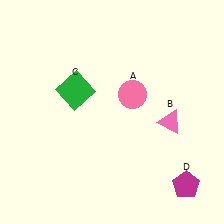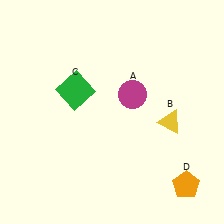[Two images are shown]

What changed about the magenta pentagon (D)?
In Image 1, D is magenta. In Image 2, it changed to orange.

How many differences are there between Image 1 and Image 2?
There are 3 differences between the two images.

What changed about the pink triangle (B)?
In Image 1, B is pink. In Image 2, it changed to yellow.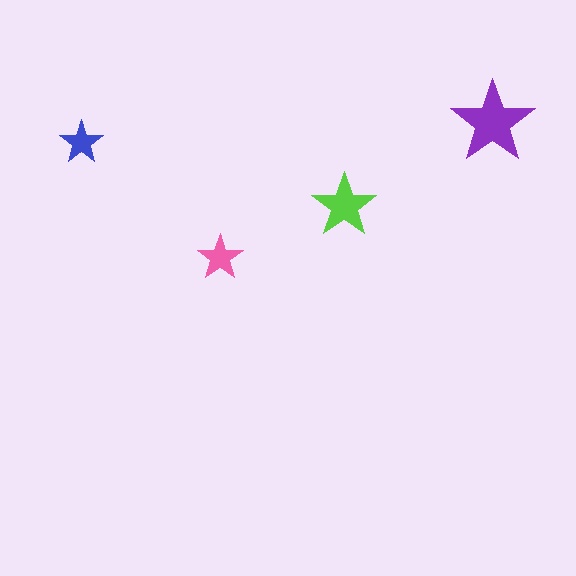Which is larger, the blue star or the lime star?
The lime one.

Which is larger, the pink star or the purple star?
The purple one.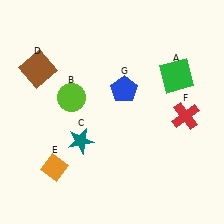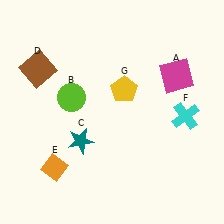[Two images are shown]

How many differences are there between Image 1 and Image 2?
There are 3 differences between the two images.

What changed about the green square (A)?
In Image 1, A is green. In Image 2, it changed to magenta.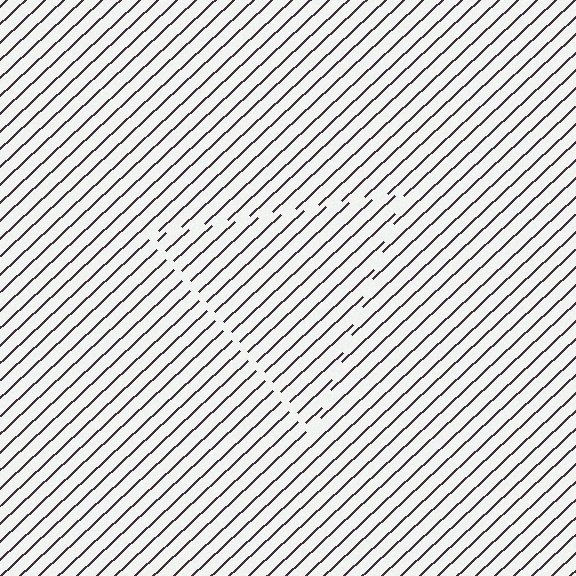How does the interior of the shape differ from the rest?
The interior of the shape contains the same grating, shifted by half a period — the contour is defined by the phase discontinuity where line-ends from the inner and outer gratings abut.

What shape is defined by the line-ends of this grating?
An illusory triangle. The interior of the shape contains the same grating, shifted by half a period — the contour is defined by the phase discontinuity where line-ends from the inner and outer gratings abut.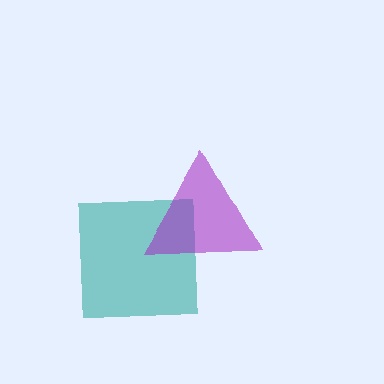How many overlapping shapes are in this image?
There are 2 overlapping shapes in the image.